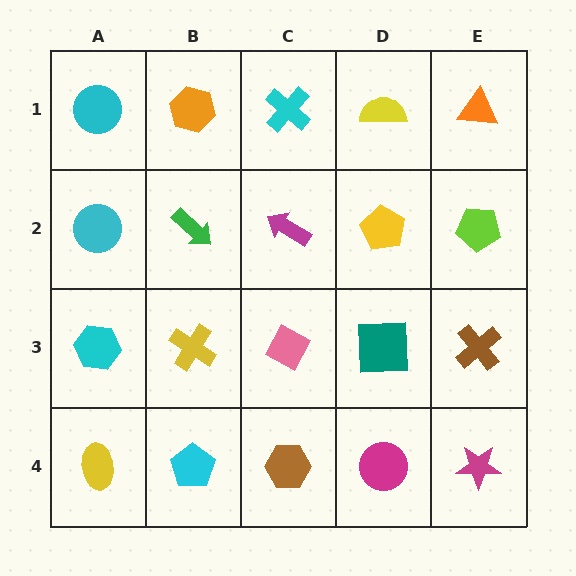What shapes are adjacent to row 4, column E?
A brown cross (row 3, column E), a magenta circle (row 4, column D).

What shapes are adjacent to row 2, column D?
A yellow semicircle (row 1, column D), a teal square (row 3, column D), a magenta arrow (row 2, column C), a lime pentagon (row 2, column E).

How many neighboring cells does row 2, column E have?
3.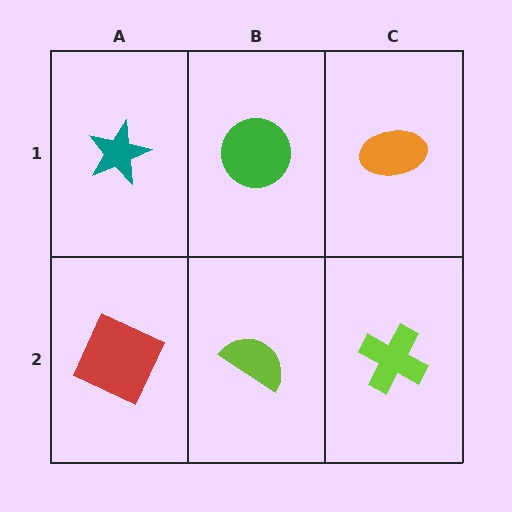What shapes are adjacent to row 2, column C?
An orange ellipse (row 1, column C), a lime semicircle (row 2, column B).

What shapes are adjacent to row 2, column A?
A teal star (row 1, column A), a lime semicircle (row 2, column B).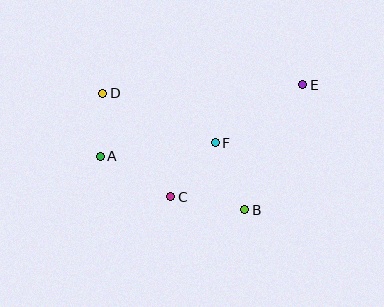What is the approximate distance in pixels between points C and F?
The distance between C and F is approximately 70 pixels.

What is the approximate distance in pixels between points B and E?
The distance between B and E is approximately 138 pixels.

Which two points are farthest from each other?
Points A and E are farthest from each other.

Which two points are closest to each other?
Points A and D are closest to each other.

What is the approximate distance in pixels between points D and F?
The distance between D and F is approximately 123 pixels.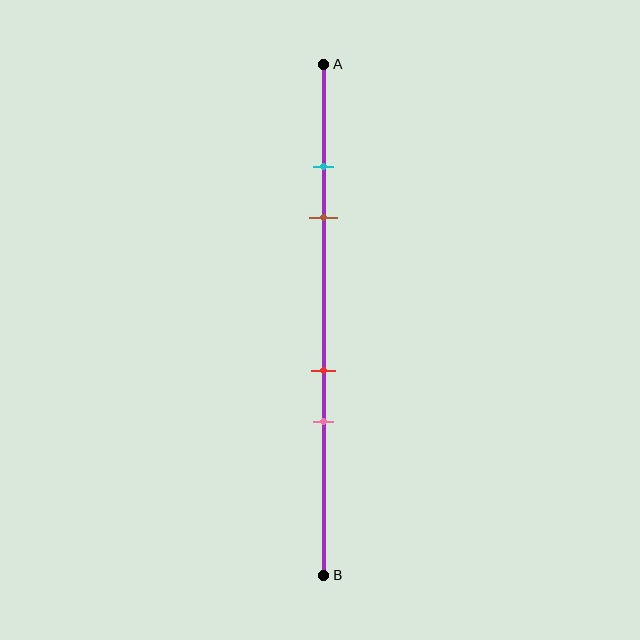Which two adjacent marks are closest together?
The cyan and brown marks are the closest adjacent pair.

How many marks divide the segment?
There are 4 marks dividing the segment.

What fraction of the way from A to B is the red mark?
The red mark is approximately 60% (0.6) of the way from A to B.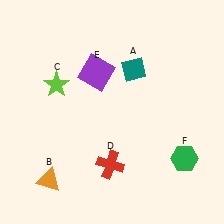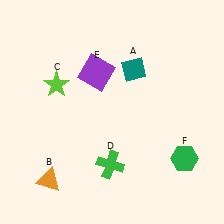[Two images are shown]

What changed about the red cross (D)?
In Image 1, D is red. In Image 2, it changed to green.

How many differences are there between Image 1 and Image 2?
There is 1 difference between the two images.